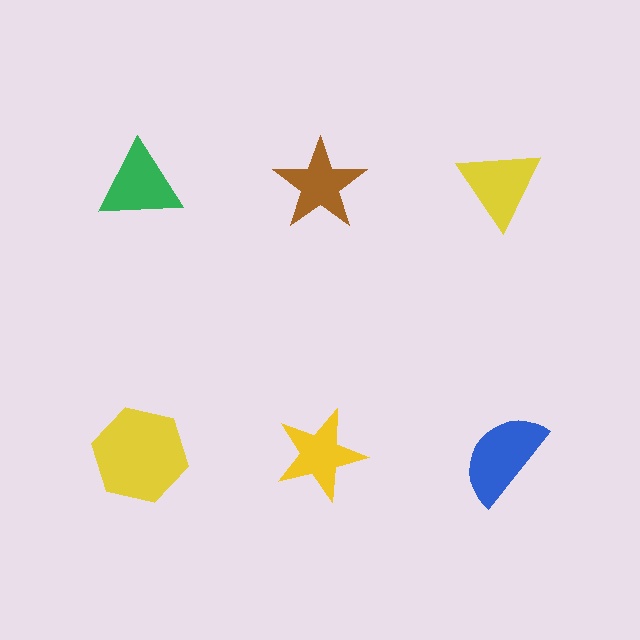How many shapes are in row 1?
3 shapes.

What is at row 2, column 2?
A yellow star.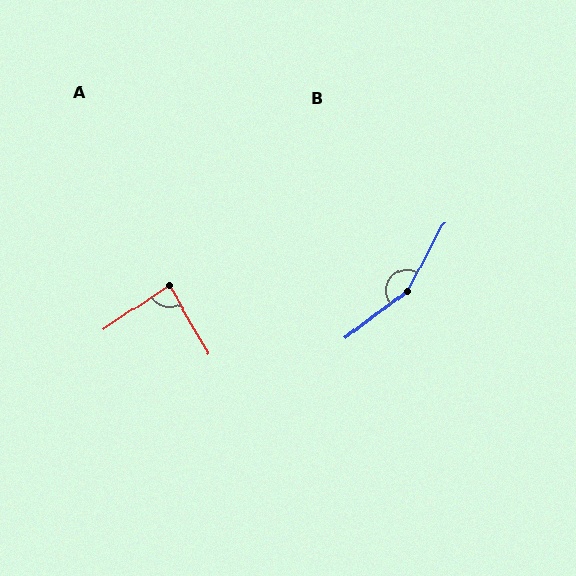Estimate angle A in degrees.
Approximately 86 degrees.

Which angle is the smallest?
A, at approximately 86 degrees.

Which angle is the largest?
B, at approximately 156 degrees.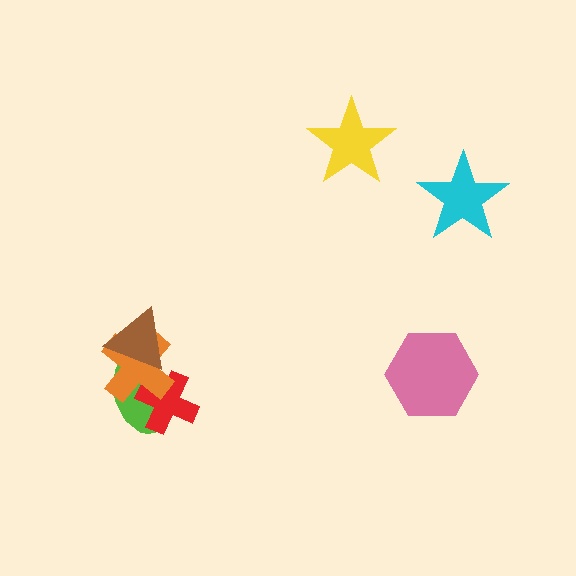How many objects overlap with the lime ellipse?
3 objects overlap with the lime ellipse.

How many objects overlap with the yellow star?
0 objects overlap with the yellow star.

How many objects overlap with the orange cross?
3 objects overlap with the orange cross.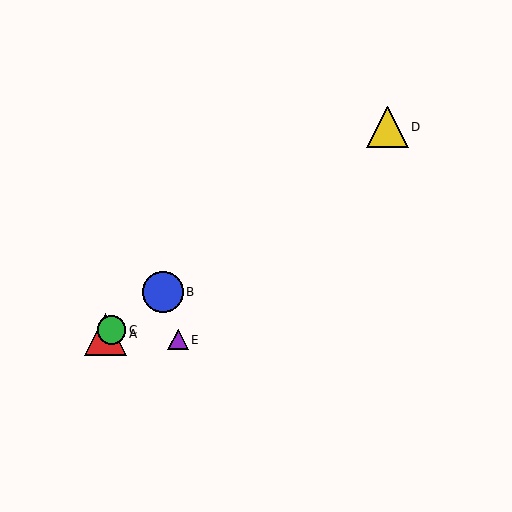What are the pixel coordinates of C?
Object C is at (112, 330).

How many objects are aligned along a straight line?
4 objects (A, B, C, D) are aligned along a straight line.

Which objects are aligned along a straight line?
Objects A, B, C, D are aligned along a straight line.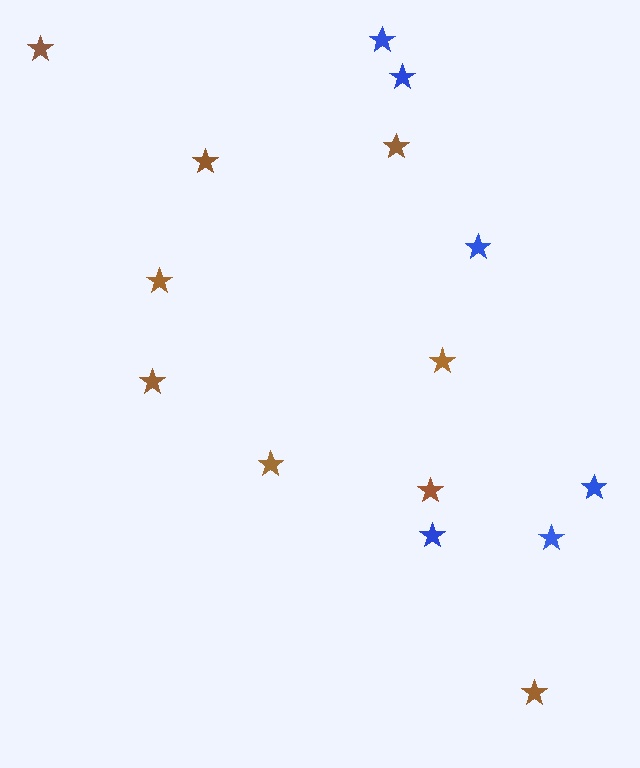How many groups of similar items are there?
There are 2 groups: one group of brown stars (9) and one group of blue stars (6).